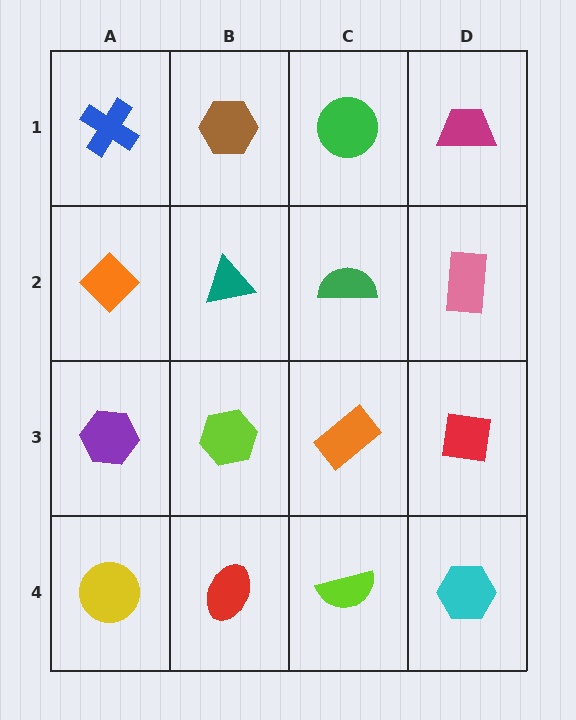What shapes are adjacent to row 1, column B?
A teal triangle (row 2, column B), a blue cross (row 1, column A), a green circle (row 1, column C).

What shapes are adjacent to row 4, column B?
A lime hexagon (row 3, column B), a yellow circle (row 4, column A), a lime semicircle (row 4, column C).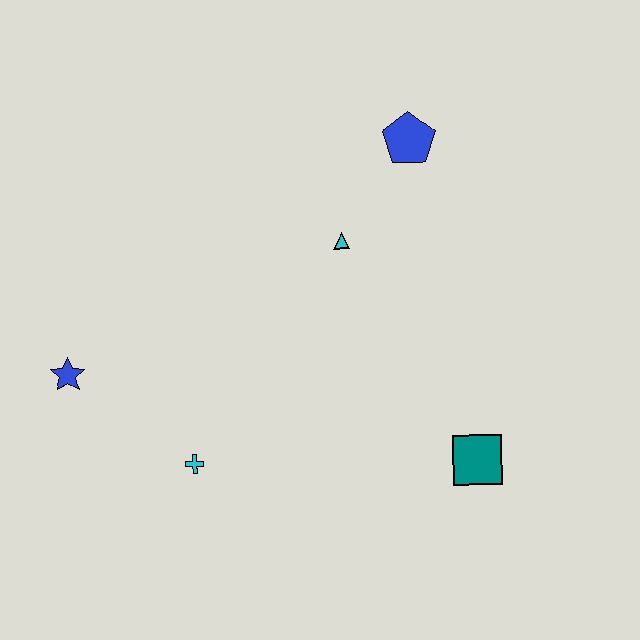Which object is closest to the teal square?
The cyan triangle is closest to the teal square.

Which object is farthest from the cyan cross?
The blue pentagon is farthest from the cyan cross.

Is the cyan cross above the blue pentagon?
No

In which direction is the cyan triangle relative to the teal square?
The cyan triangle is above the teal square.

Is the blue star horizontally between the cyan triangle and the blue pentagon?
No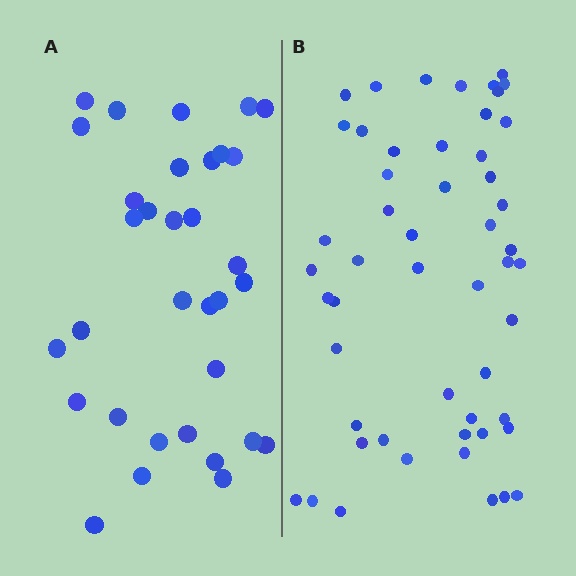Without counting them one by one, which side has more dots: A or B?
Region B (the right region) has more dots.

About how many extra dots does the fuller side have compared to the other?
Region B has approximately 20 more dots than region A.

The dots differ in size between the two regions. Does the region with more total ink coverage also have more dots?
No. Region A has more total ink coverage because its dots are larger, but region B actually contains more individual dots. Total area can be misleading — the number of items is what matters here.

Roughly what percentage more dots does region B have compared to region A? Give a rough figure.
About 60% more.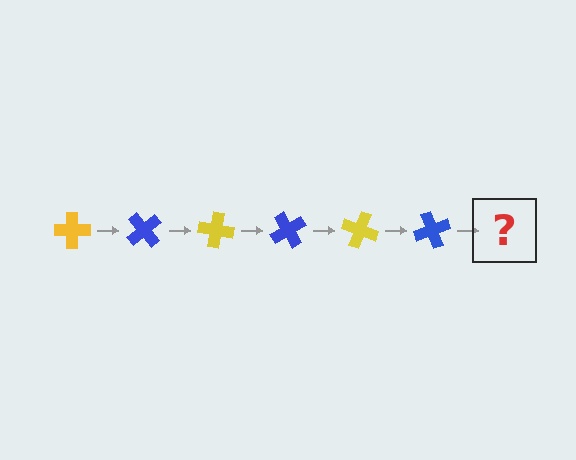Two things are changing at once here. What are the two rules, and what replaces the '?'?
The two rules are that it rotates 50 degrees each step and the color cycles through yellow and blue. The '?' should be a yellow cross, rotated 300 degrees from the start.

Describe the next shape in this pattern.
It should be a yellow cross, rotated 300 degrees from the start.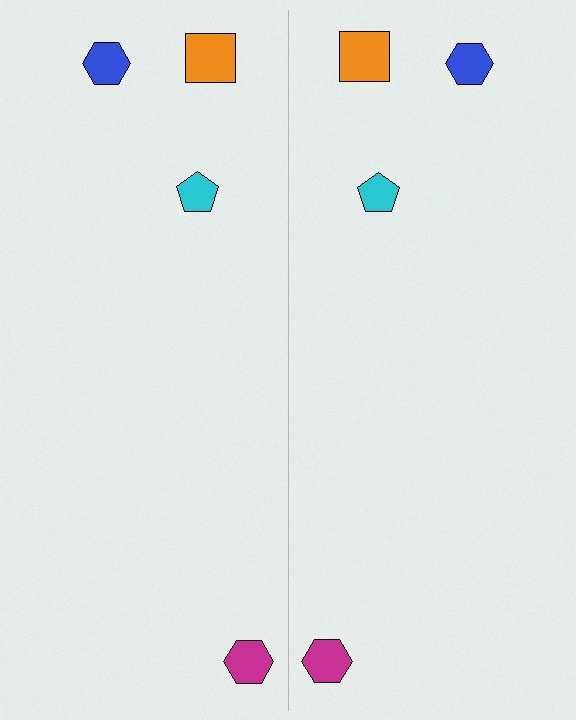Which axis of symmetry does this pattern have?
The pattern has a vertical axis of symmetry running through the center of the image.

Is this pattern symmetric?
Yes, this pattern has bilateral (reflection) symmetry.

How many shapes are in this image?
There are 8 shapes in this image.